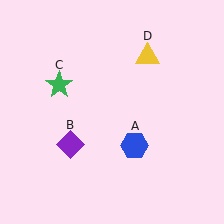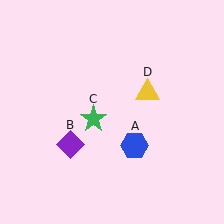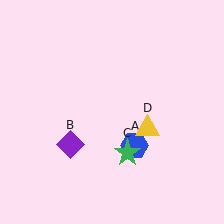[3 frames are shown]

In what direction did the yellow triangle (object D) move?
The yellow triangle (object D) moved down.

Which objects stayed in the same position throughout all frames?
Blue hexagon (object A) and purple diamond (object B) remained stationary.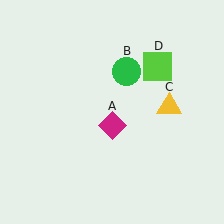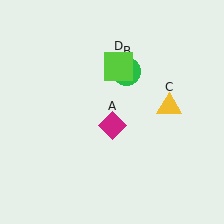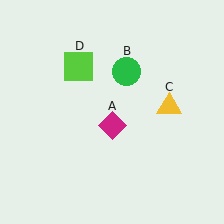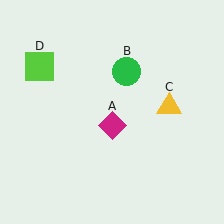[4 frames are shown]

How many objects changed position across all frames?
1 object changed position: lime square (object D).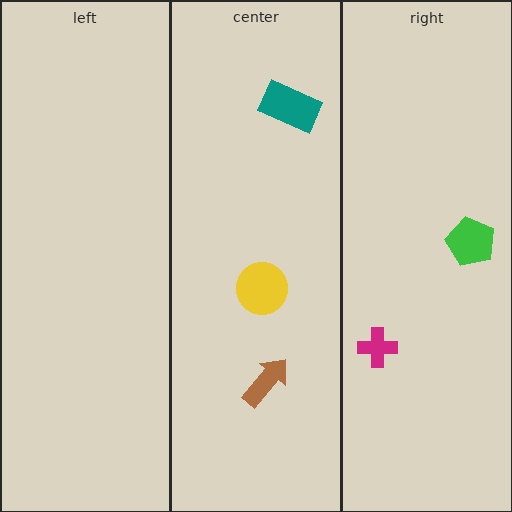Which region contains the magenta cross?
The right region.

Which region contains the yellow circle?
The center region.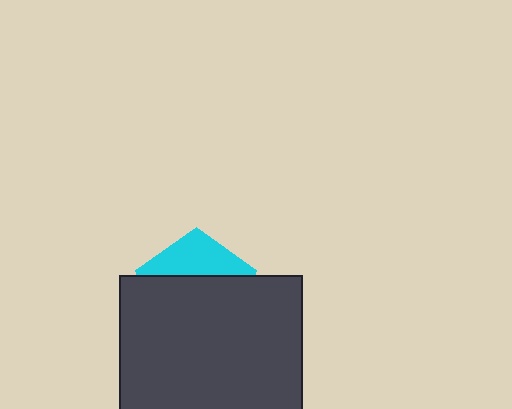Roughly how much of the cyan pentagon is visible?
A small part of it is visible (roughly 33%).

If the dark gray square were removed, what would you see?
You would see the complete cyan pentagon.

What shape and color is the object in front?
The object in front is a dark gray square.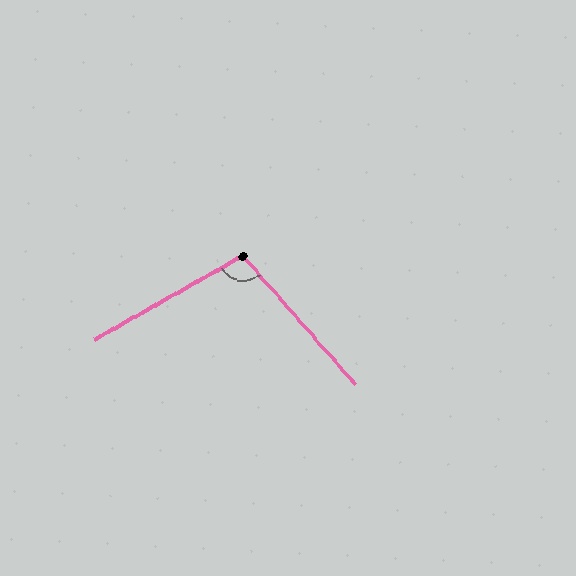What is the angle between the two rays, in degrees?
Approximately 101 degrees.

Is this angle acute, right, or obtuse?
It is obtuse.